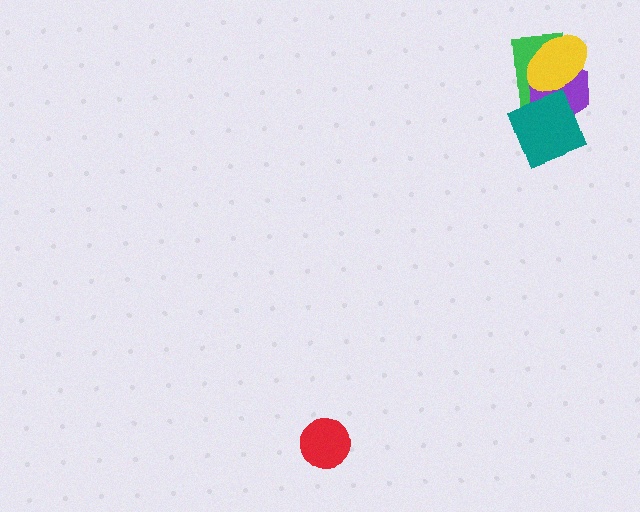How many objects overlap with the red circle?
0 objects overlap with the red circle.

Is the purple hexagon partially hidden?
Yes, it is partially covered by another shape.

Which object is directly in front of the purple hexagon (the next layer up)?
The yellow ellipse is directly in front of the purple hexagon.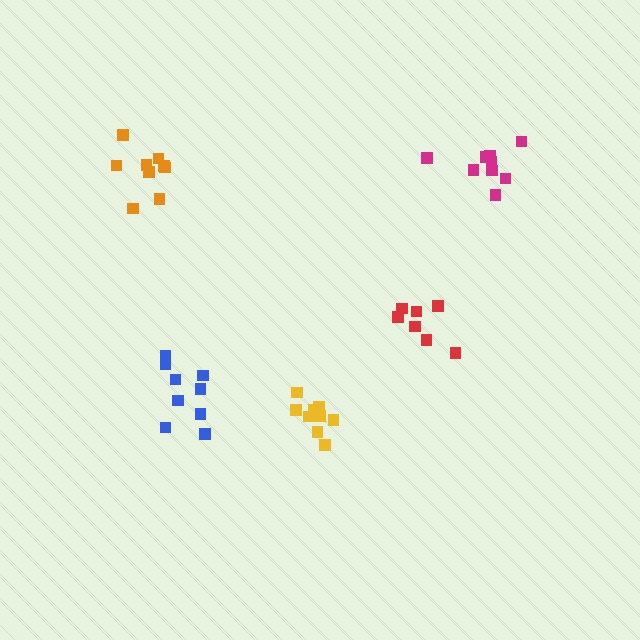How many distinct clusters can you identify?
There are 5 distinct clusters.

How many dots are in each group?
Group 1: 9 dots, Group 2: 9 dots, Group 3: 10 dots, Group 4: 7 dots, Group 5: 9 dots (44 total).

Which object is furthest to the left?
The orange cluster is leftmost.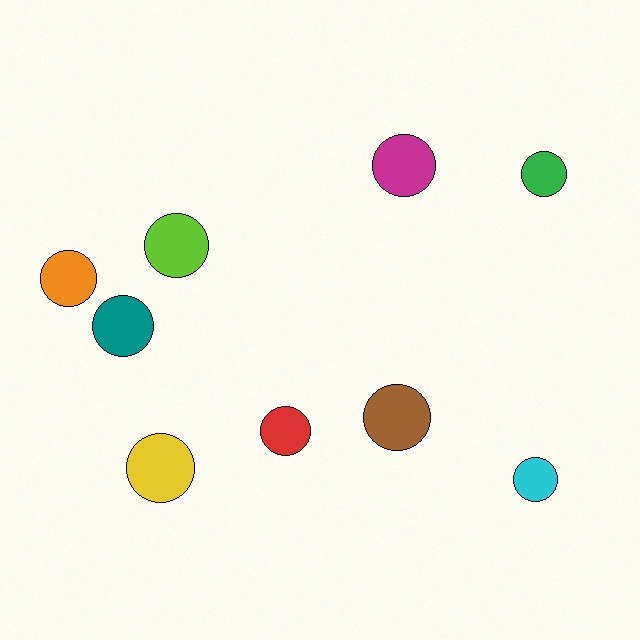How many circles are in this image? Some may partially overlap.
There are 9 circles.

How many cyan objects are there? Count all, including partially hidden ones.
There is 1 cyan object.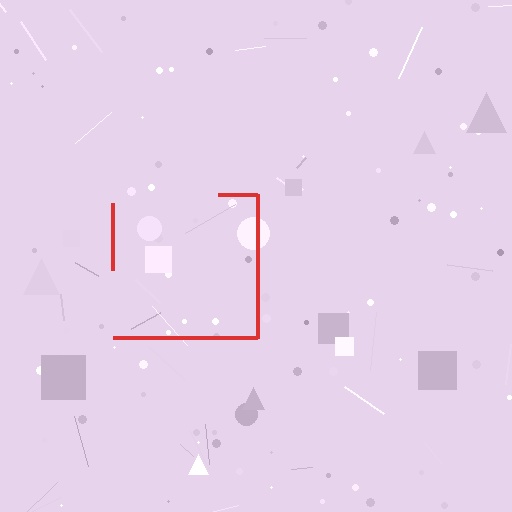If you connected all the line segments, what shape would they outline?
They would outline a square.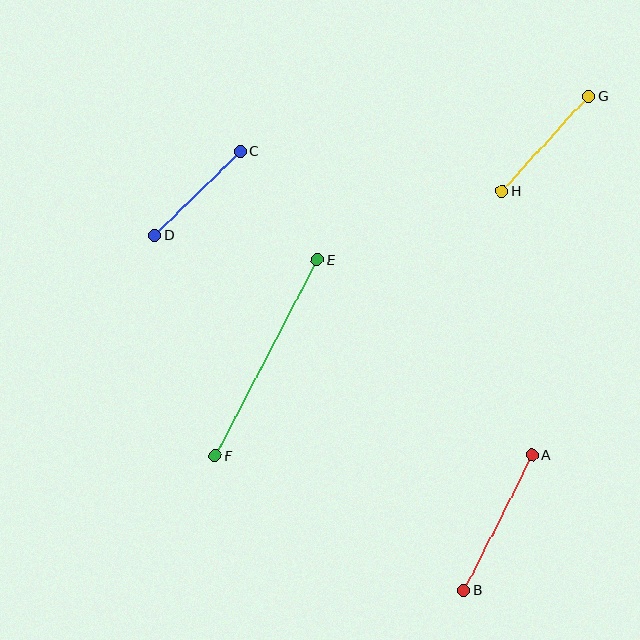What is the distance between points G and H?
The distance is approximately 128 pixels.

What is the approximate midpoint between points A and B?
The midpoint is at approximately (498, 523) pixels.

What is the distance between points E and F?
The distance is approximately 221 pixels.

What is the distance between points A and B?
The distance is approximately 151 pixels.